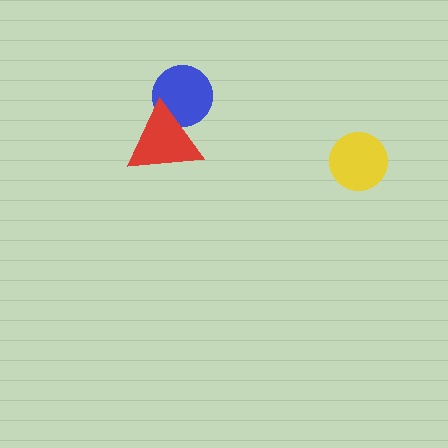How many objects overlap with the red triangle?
1 object overlaps with the red triangle.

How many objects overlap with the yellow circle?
0 objects overlap with the yellow circle.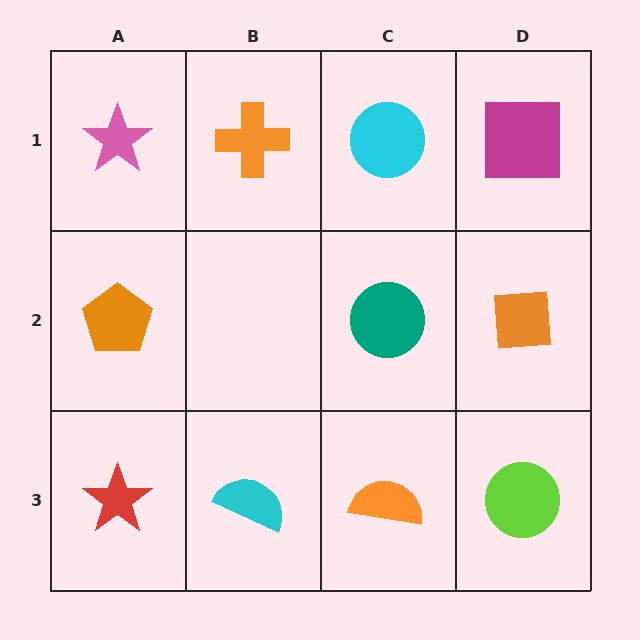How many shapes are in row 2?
3 shapes.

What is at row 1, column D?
A magenta square.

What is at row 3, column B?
A cyan semicircle.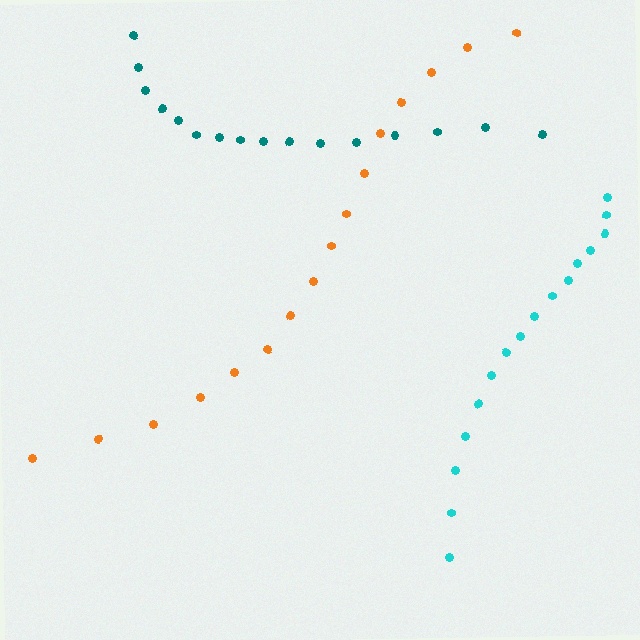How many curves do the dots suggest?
There are 3 distinct paths.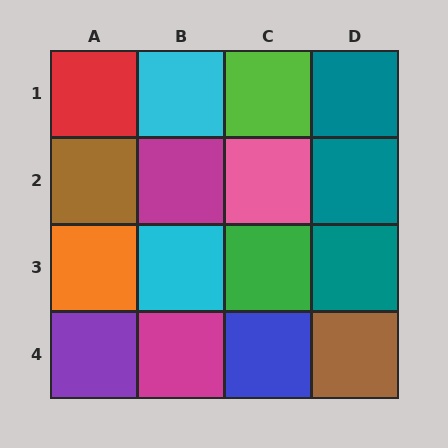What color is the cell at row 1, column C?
Lime.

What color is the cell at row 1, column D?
Teal.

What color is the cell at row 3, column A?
Orange.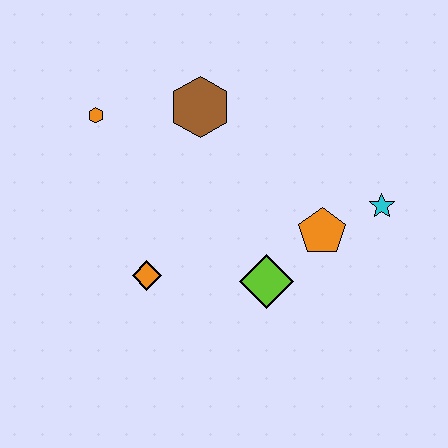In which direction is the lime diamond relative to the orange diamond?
The lime diamond is to the right of the orange diamond.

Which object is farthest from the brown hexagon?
The cyan star is farthest from the brown hexagon.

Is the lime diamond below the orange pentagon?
Yes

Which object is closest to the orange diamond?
The lime diamond is closest to the orange diamond.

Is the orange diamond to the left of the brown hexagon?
Yes